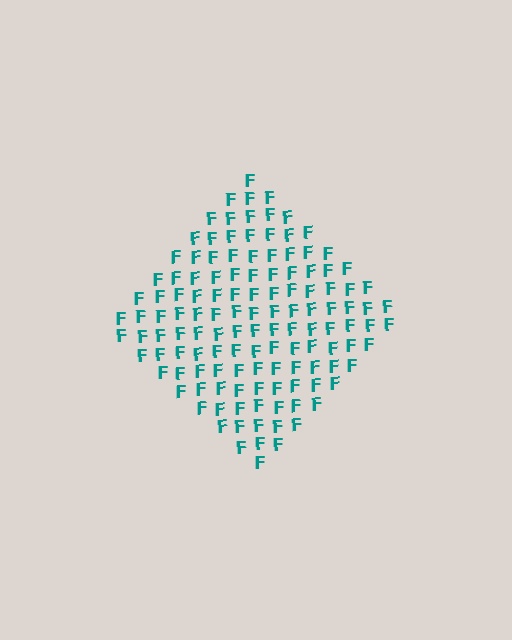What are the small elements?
The small elements are letter F's.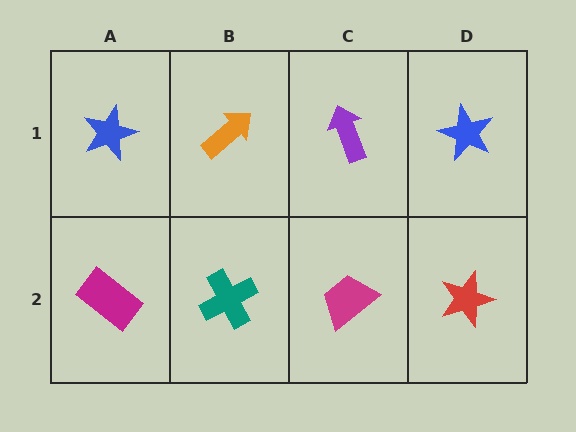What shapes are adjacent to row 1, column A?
A magenta rectangle (row 2, column A), an orange arrow (row 1, column B).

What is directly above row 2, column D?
A blue star.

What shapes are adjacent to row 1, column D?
A red star (row 2, column D), a purple arrow (row 1, column C).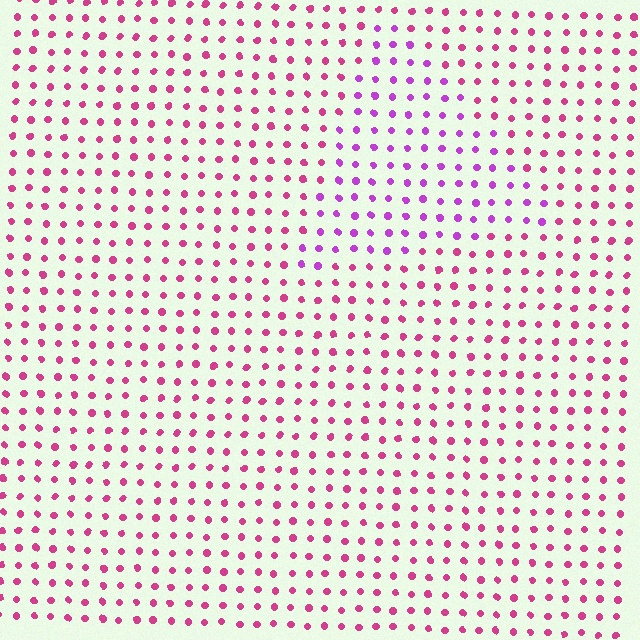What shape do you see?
I see a triangle.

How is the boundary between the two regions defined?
The boundary is defined purely by a slight shift in hue (about 35 degrees). Spacing, size, and orientation are identical on both sides.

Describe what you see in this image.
The image is filled with small magenta elements in a uniform arrangement. A triangle-shaped region is visible where the elements are tinted to a slightly different hue, forming a subtle color boundary.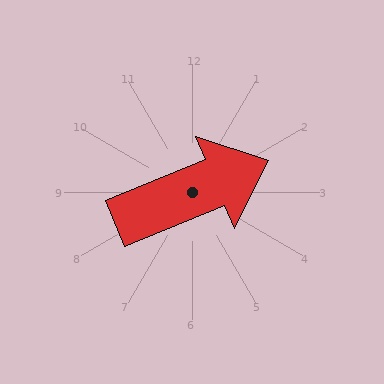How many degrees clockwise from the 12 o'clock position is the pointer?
Approximately 67 degrees.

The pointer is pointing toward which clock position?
Roughly 2 o'clock.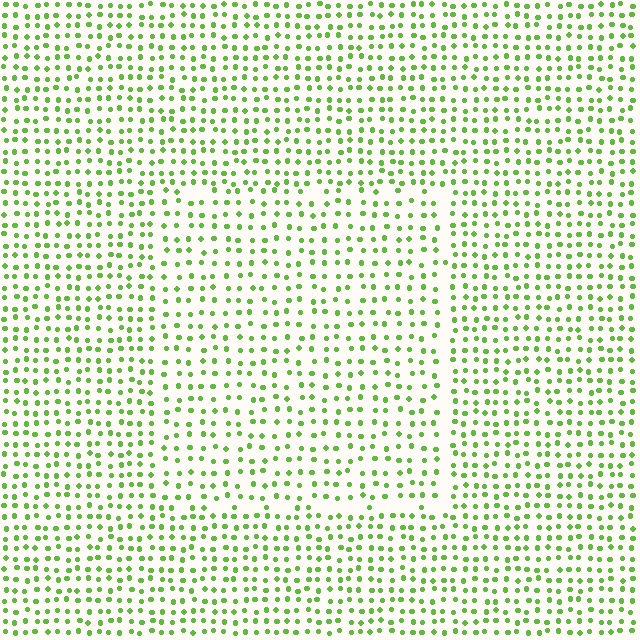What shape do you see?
I see a rectangle.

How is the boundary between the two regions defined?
The boundary is defined by a change in element density (approximately 1.4x ratio). All elements are the same color, size, and shape.